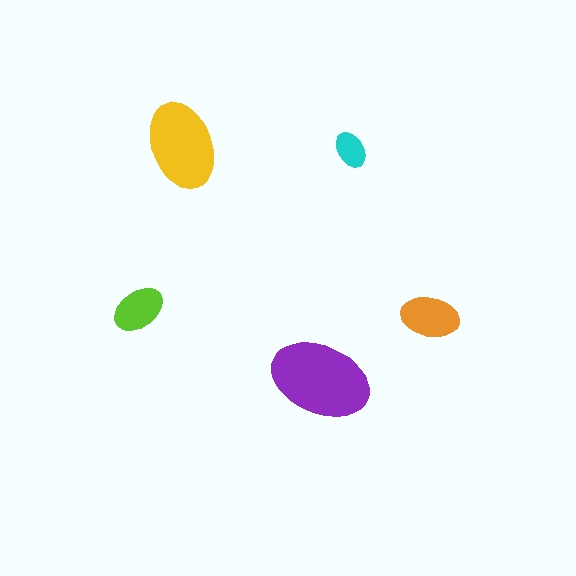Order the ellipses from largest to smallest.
the purple one, the yellow one, the orange one, the lime one, the cyan one.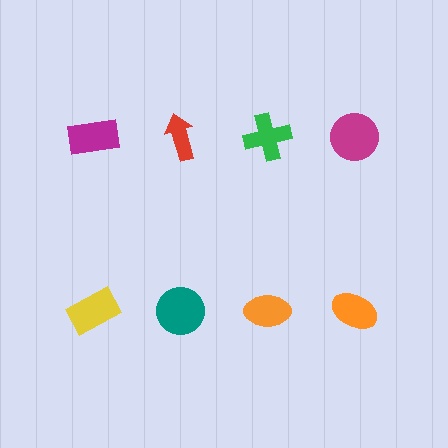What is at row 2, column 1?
A yellow rectangle.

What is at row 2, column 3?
An orange ellipse.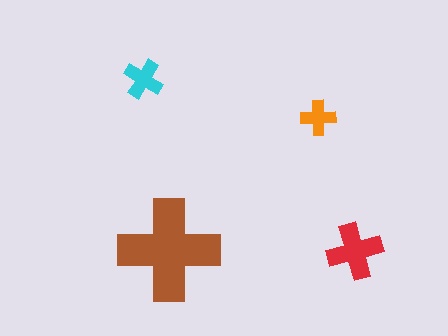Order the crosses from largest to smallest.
the brown one, the red one, the cyan one, the orange one.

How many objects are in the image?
There are 4 objects in the image.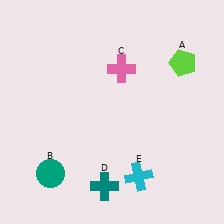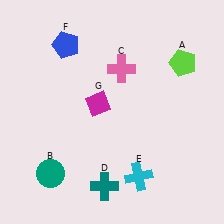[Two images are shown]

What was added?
A blue pentagon (F), a magenta diamond (G) were added in Image 2.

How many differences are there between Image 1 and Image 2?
There are 2 differences between the two images.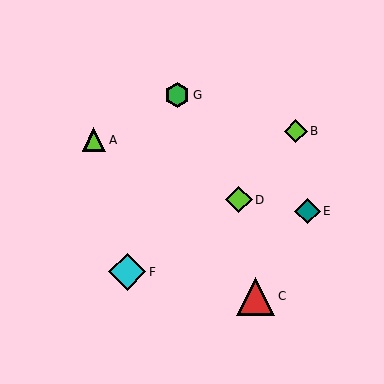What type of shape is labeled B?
Shape B is a lime diamond.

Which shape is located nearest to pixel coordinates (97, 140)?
The lime triangle (labeled A) at (94, 140) is nearest to that location.